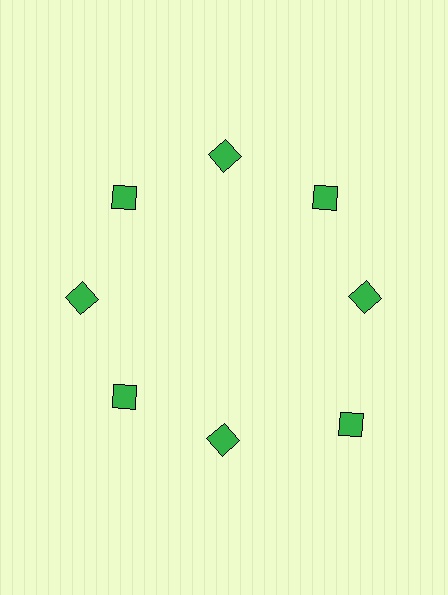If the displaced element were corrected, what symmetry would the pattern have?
It would have 8-fold rotational symmetry — the pattern would map onto itself every 45 degrees.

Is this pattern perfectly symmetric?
No. The 8 green diamonds are arranged in a ring, but one element near the 4 o'clock position is pushed outward from the center, breaking the 8-fold rotational symmetry.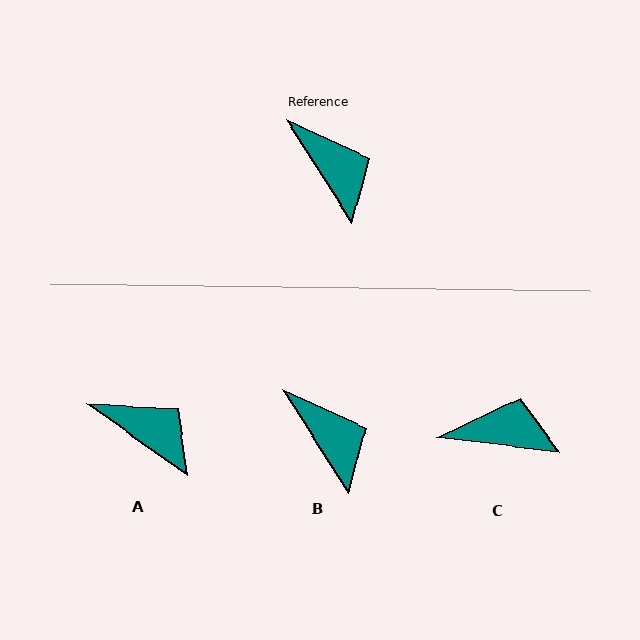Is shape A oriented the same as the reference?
No, it is off by about 22 degrees.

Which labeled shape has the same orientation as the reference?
B.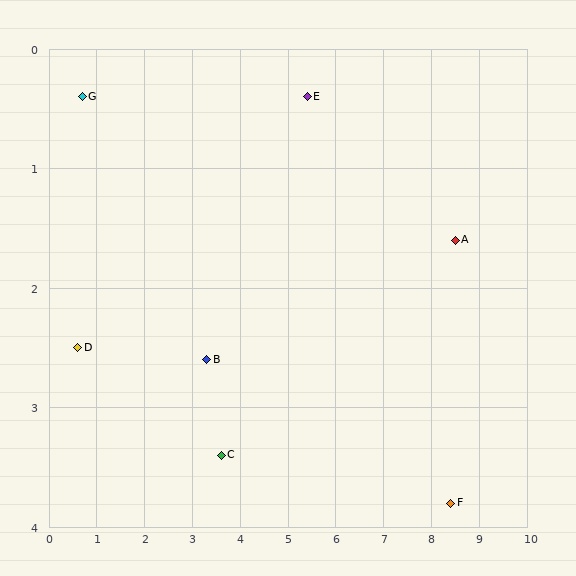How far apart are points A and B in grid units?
Points A and B are about 5.3 grid units apart.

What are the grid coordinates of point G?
Point G is at approximately (0.7, 0.4).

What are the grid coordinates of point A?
Point A is at approximately (8.5, 1.6).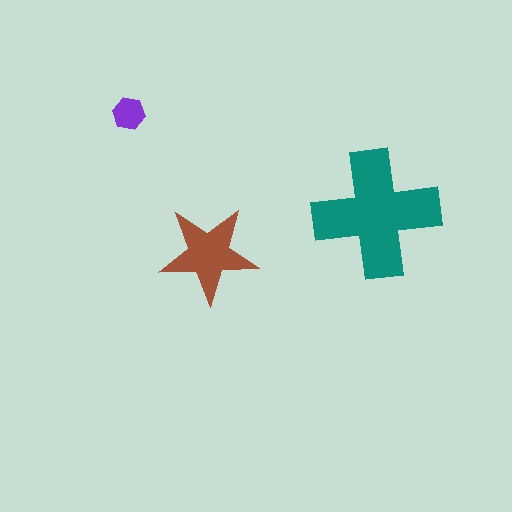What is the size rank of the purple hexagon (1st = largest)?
3rd.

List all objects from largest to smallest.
The teal cross, the brown star, the purple hexagon.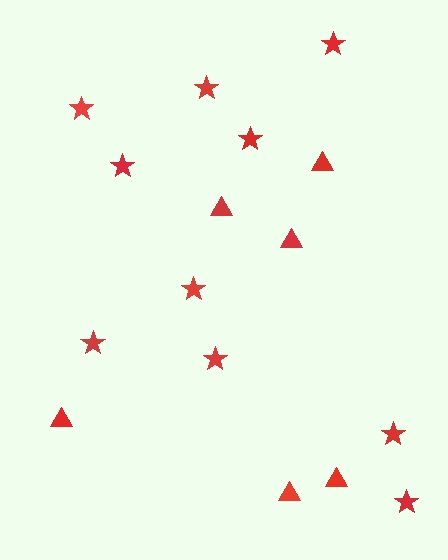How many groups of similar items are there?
There are 2 groups: one group of triangles (6) and one group of stars (10).